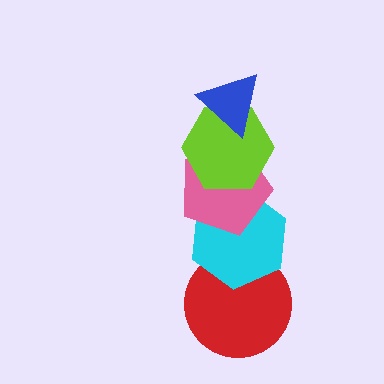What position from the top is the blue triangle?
The blue triangle is 1st from the top.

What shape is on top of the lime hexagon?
The blue triangle is on top of the lime hexagon.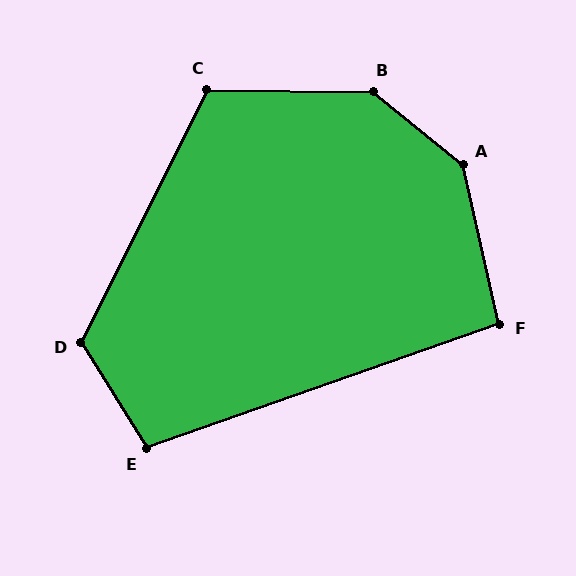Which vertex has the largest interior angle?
A, at approximately 142 degrees.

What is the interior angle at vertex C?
Approximately 116 degrees (obtuse).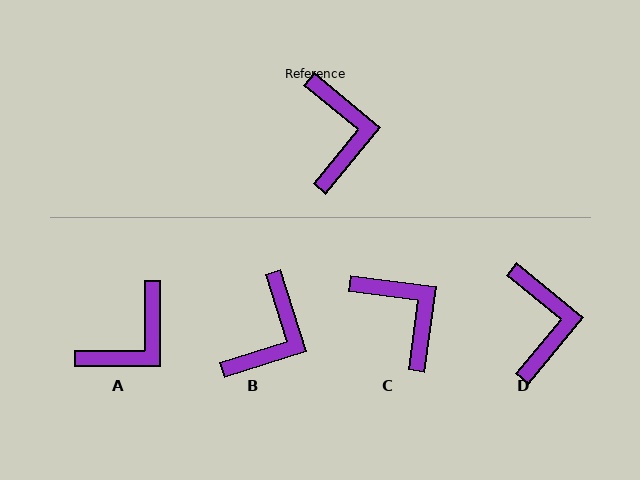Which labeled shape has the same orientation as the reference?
D.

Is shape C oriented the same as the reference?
No, it is off by about 32 degrees.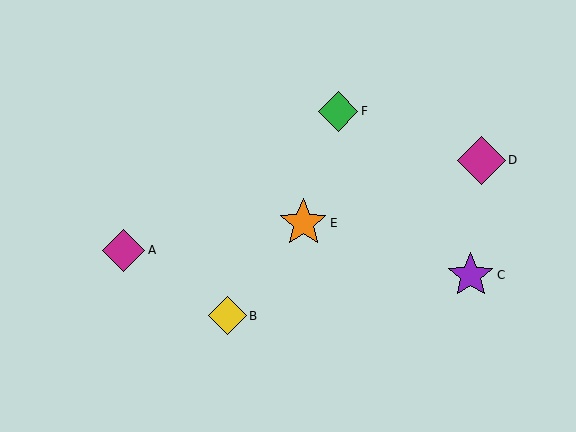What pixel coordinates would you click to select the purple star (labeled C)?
Click at (471, 275) to select the purple star C.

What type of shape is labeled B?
Shape B is a yellow diamond.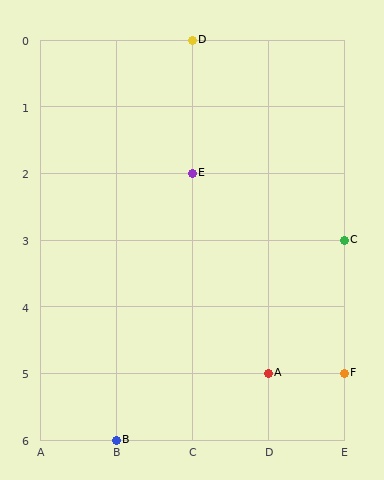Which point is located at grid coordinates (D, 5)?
Point A is at (D, 5).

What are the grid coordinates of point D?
Point D is at grid coordinates (C, 0).